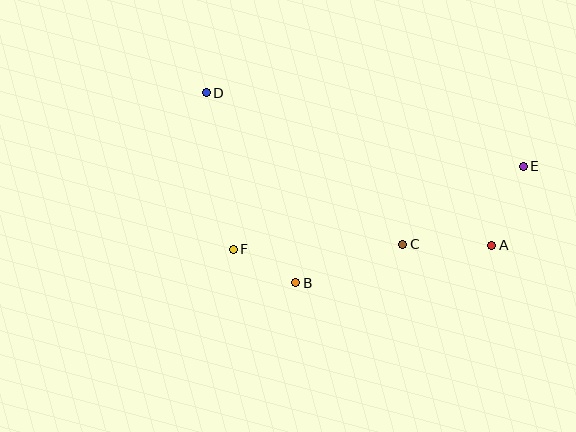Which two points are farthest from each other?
Points D and E are farthest from each other.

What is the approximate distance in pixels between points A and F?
The distance between A and F is approximately 259 pixels.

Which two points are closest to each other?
Points B and F are closest to each other.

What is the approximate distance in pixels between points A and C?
The distance between A and C is approximately 89 pixels.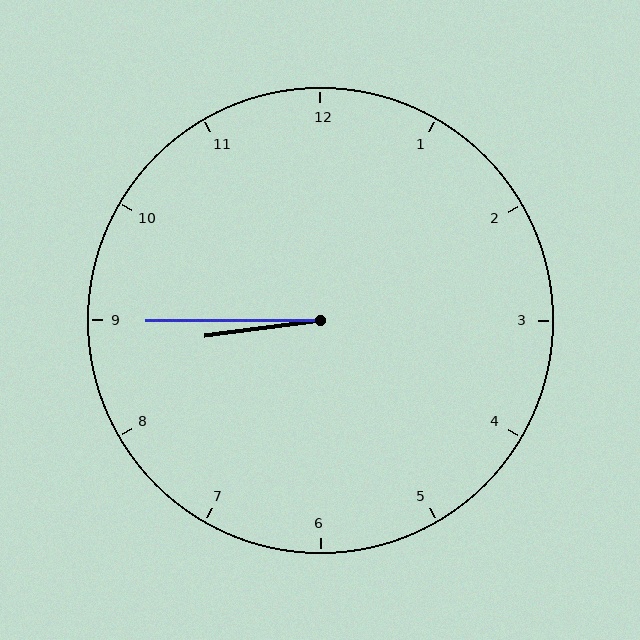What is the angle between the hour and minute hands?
Approximately 8 degrees.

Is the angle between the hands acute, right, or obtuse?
It is acute.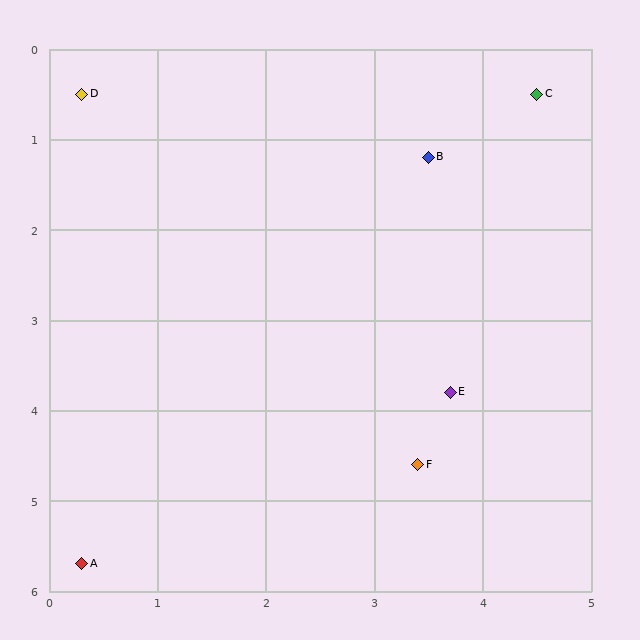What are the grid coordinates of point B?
Point B is at approximately (3.5, 1.2).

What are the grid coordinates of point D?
Point D is at approximately (0.3, 0.5).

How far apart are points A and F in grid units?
Points A and F are about 3.3 grid units apart.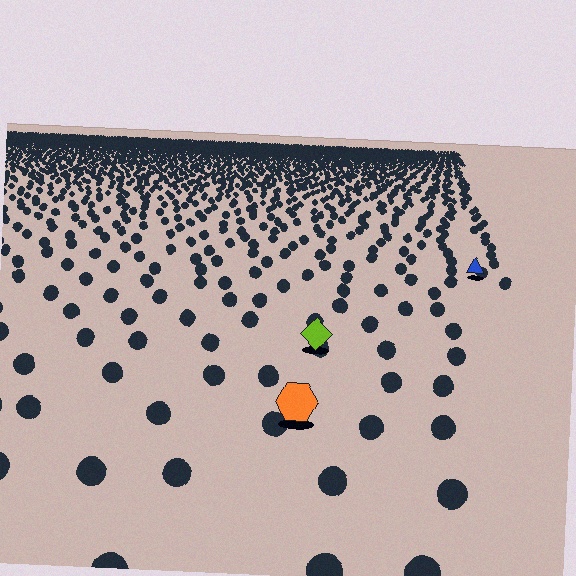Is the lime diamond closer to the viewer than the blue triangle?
Yes. The lime diamond is closer — you can tell from the texture gradient: the ground texture is coarser near it.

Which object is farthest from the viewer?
The blue triangle is farthest from the viewer. It appears smaller and the ground texture around it is denser.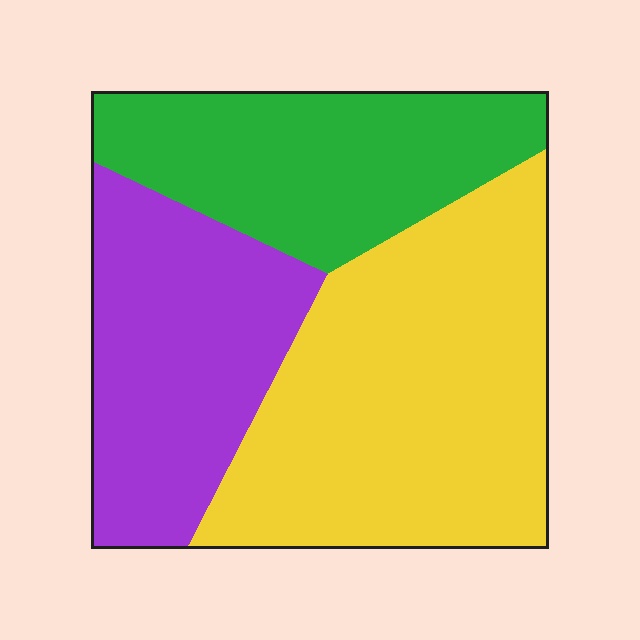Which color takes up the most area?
Yellow, at roughly 45%.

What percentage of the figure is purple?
Purple takes up between a sixth and a third of the figure.